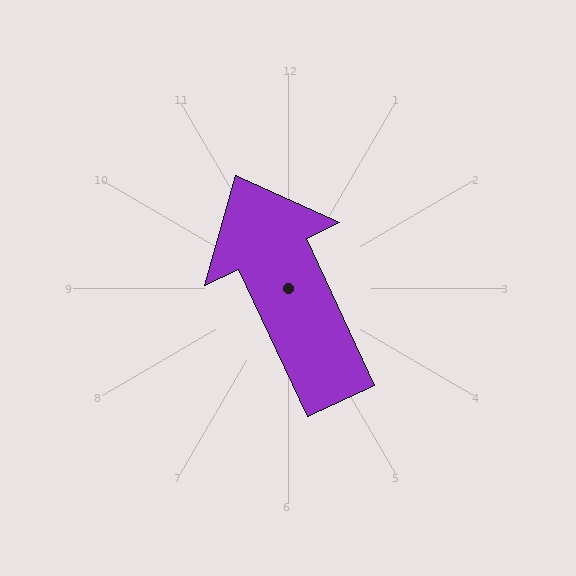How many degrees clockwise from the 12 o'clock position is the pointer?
Approximately 335 degrees.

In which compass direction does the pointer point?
Northwest.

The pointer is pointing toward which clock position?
Roughly 11 o'clock.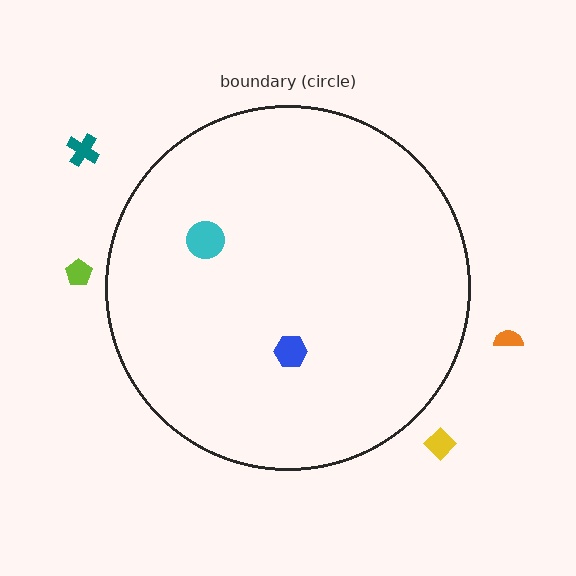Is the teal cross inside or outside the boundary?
Outside.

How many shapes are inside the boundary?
2 inside, 4 outside.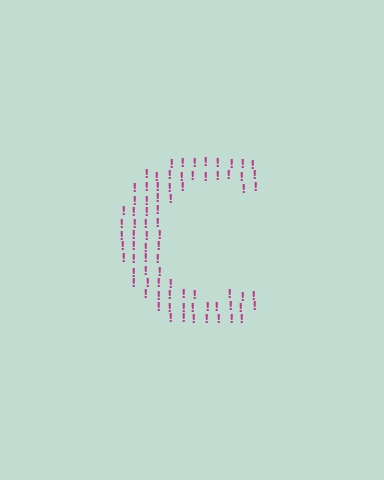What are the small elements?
The small elements are exclamation marks.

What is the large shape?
The large shape is the letter C.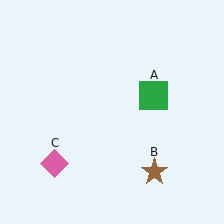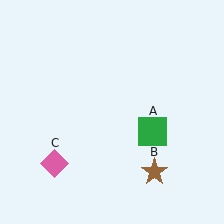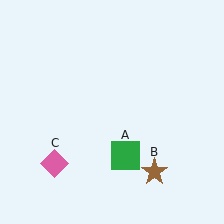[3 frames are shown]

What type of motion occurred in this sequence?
The green square (object A) rotated clockwise around the center of the scene.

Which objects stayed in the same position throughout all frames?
Brown star (object B) and pink diamond (object C) remained stationary.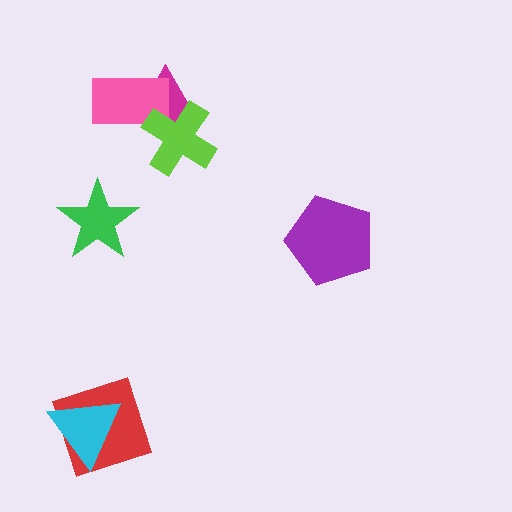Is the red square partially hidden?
Yes, it is partially covered by another shape.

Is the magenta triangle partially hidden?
Yes, it is partially covered by another shape.